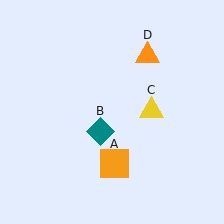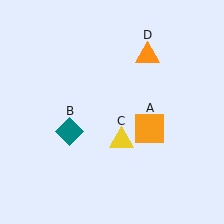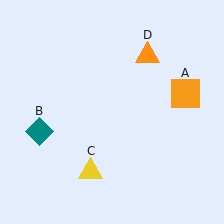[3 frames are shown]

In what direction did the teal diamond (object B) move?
The teal diamond (object B) moved left.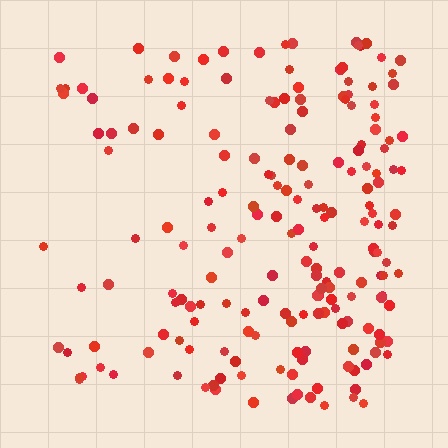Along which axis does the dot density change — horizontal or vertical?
Horizontal.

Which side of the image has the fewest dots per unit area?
The left.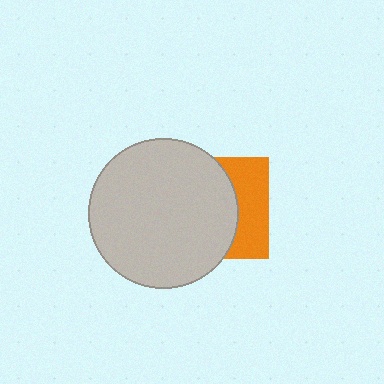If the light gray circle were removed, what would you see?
You would see the complete orange square.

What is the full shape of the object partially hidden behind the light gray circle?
The partially hidden object is an orange square.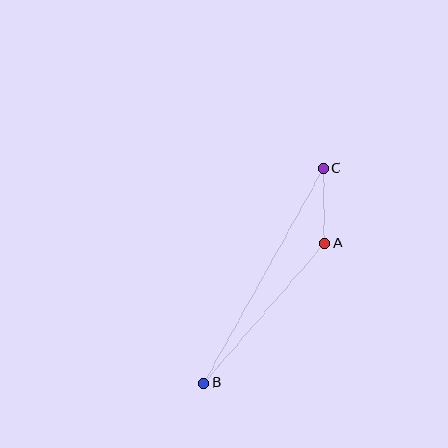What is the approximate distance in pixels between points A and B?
The distance between A and B is approximately 185 pixels.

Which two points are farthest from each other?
Points B and C are farthest from each other.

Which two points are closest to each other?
Points A and C are closest to each other.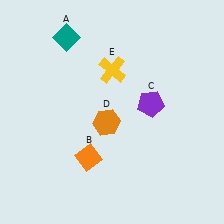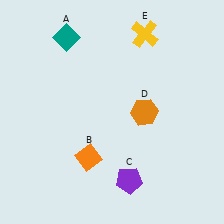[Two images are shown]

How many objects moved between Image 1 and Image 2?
3 objects moved between the two images.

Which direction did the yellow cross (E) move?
The yellow cross (E) moved up.